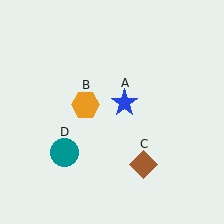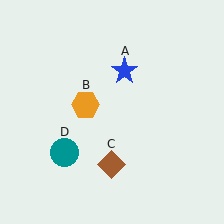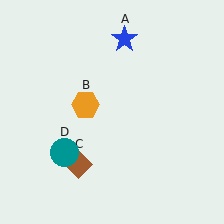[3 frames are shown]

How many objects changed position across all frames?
2 objects changed position: blue star (object A), brown diamond (object C).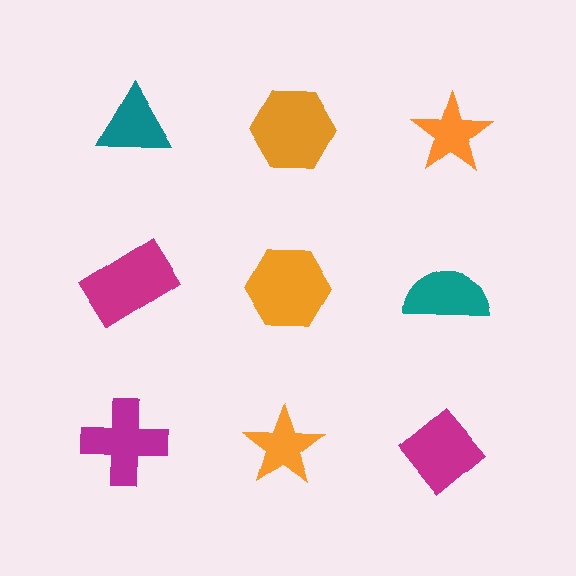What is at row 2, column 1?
A magenta rectangle.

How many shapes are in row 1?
3 shapes.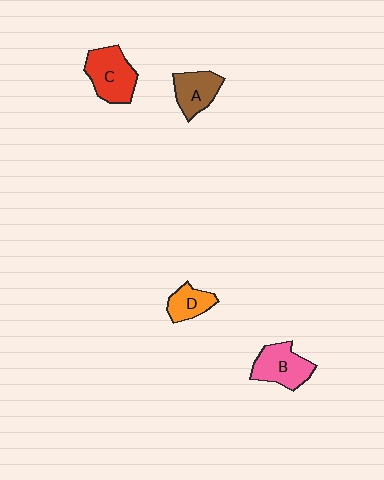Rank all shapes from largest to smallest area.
From largest to smallest: C (red), B (pink), A (brown), D (orange).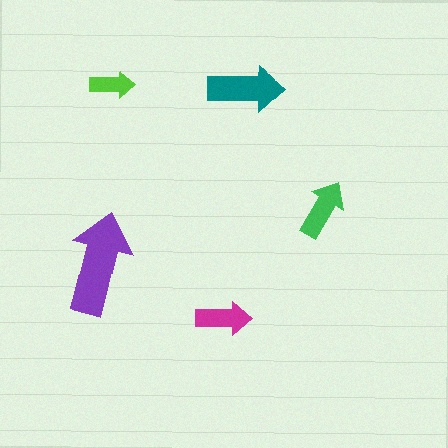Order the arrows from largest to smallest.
the purple one, the teal one, the green one, the magenta one, the lime one.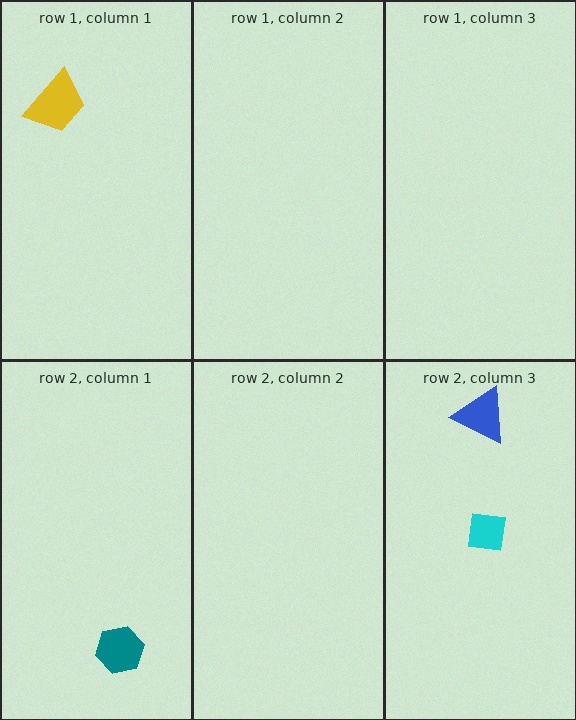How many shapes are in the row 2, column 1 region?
1.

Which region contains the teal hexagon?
The row 2, column 1 region.